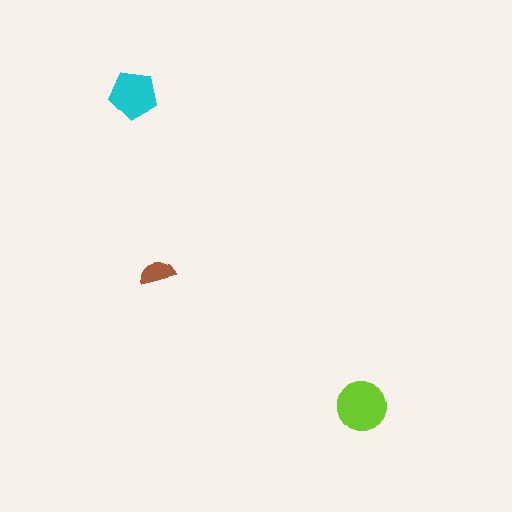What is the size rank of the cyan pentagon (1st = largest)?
2nd.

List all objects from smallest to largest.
The brown semicircle, the cyan pentagon, the lime circle.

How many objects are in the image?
There are 3 objects in the image.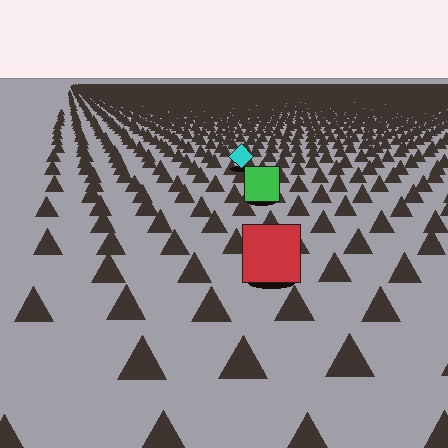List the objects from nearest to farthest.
From nearest to farthest: the red square, the green square, the cyan diamond.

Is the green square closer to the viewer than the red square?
No. The red square is closer — you can tell from the texture gradient: the ground texture is coarser near it.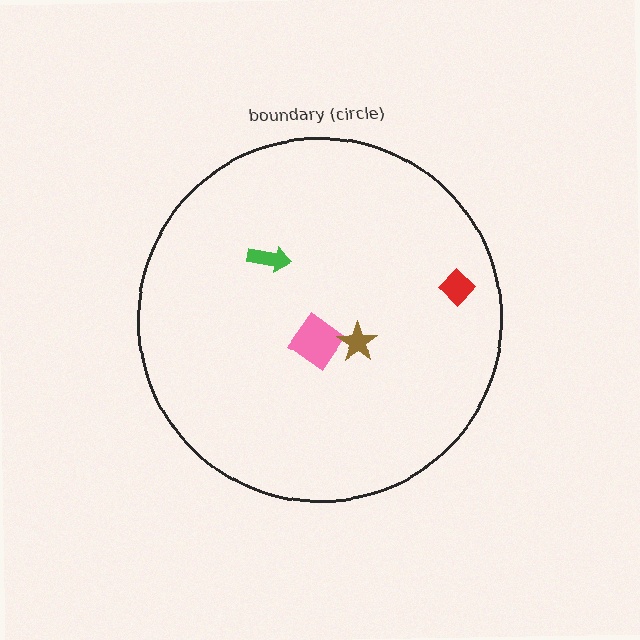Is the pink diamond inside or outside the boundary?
Inside.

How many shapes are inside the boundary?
4 inside, 0 outside.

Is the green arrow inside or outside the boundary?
Inside.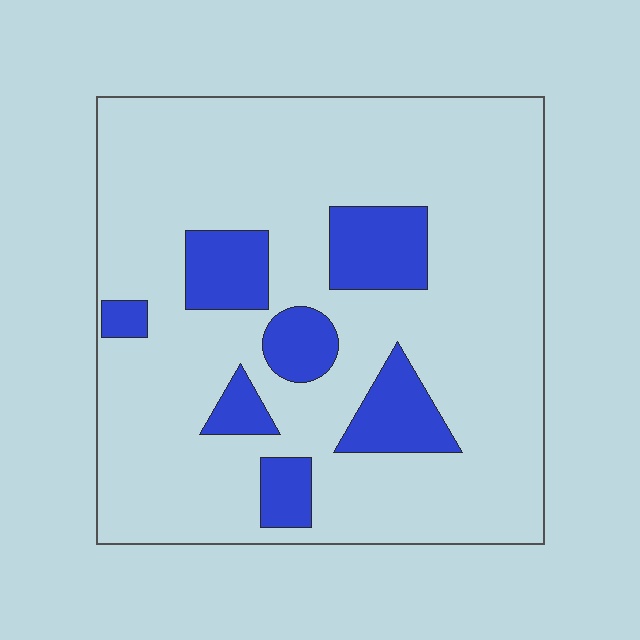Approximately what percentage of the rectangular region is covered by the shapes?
Approximately 20%.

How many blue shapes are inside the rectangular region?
7.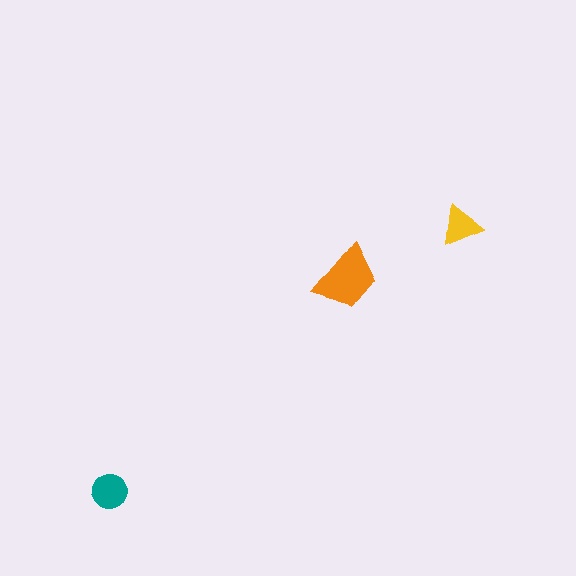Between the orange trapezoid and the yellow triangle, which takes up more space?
The orange trapezoid.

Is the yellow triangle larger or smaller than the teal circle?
Smaller.